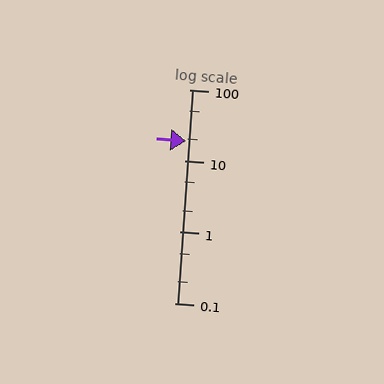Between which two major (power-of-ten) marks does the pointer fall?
The pointer is between 10 and 100.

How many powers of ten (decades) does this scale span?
The scale spans 3 decades, from 0.1 to 100.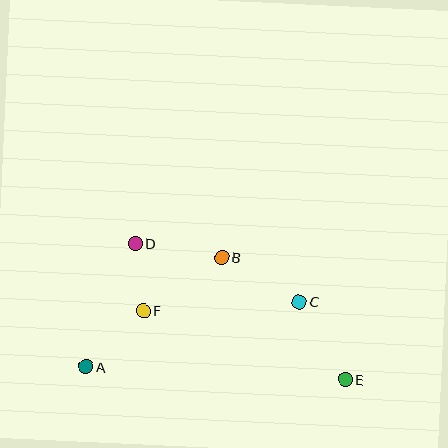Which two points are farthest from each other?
Points A and E are farthest from each other.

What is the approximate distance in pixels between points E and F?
The distance between E and F is approximately 214 pixels.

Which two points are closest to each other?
Points D and F are closest to each other.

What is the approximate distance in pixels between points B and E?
The distance between B and E is approximately 174 pixels.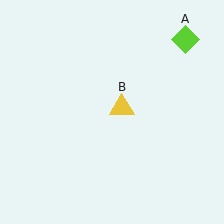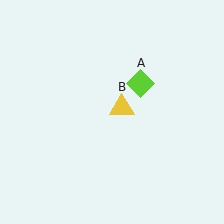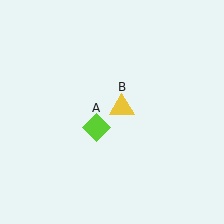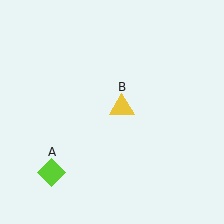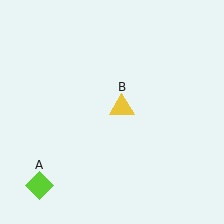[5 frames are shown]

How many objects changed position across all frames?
1 object changed position: lime diamond (object A).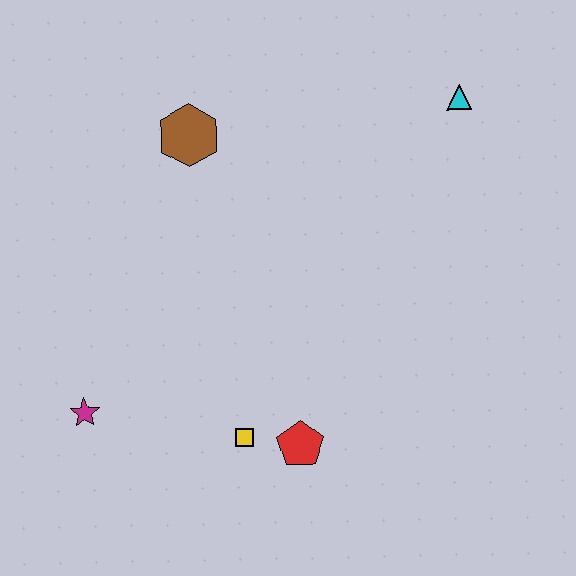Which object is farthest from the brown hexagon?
The red pentagon is farthest from the brown hexagon.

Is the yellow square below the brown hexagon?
Yes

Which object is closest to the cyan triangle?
The brown hexagon is closest to the cyan triangle.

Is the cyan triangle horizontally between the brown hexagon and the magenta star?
No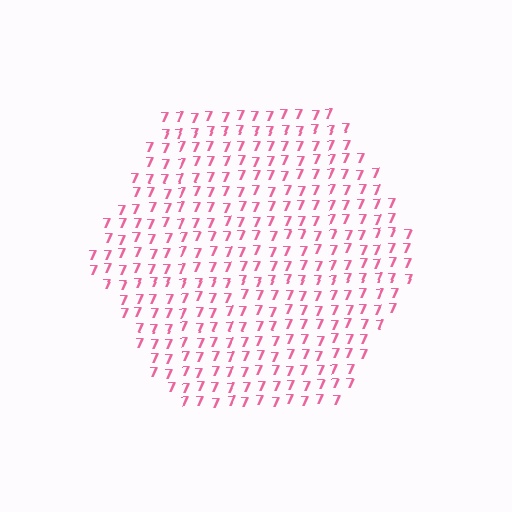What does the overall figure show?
The overall figure shows a hexagon.